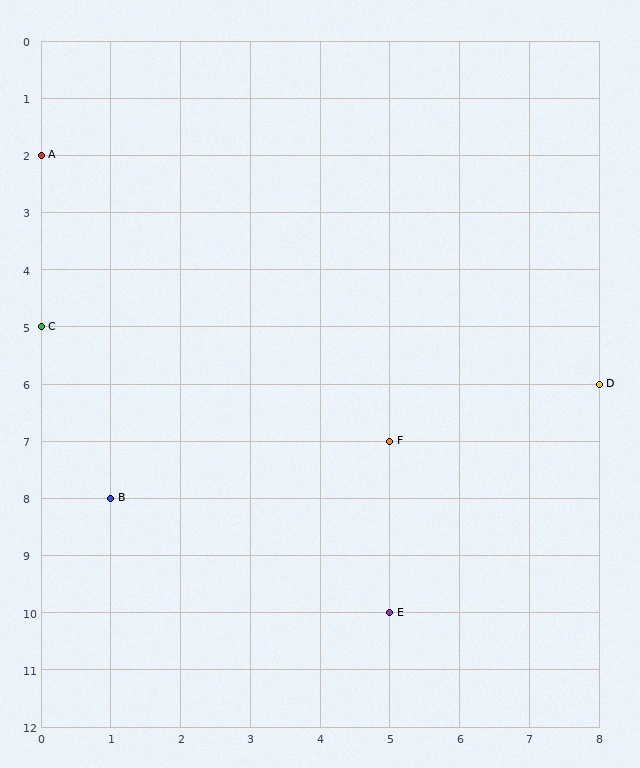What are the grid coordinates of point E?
Point E is at grid coordinates (5, 10).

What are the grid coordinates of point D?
Point D is at grid coordinates (8, 6).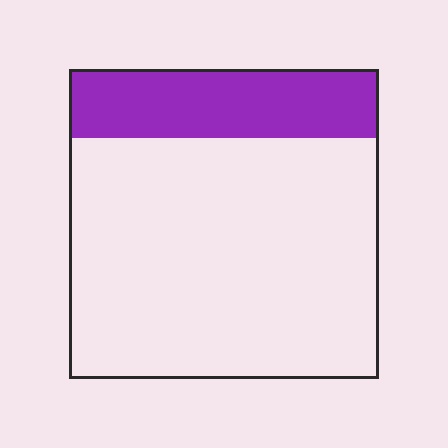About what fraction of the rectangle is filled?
About one fifth (1/5).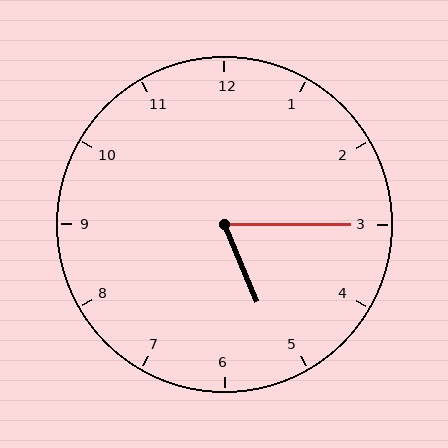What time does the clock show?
5:15.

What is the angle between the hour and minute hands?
Approximately 68 degrees.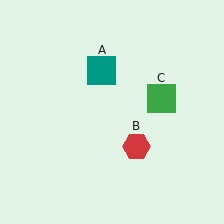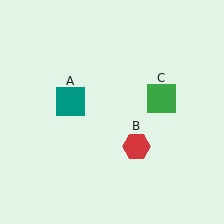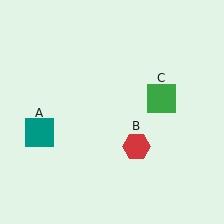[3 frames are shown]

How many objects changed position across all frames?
1 object changed position: teal square (object A).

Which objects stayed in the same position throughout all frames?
Red hexagon (object B) and green square (object C) remained stationary.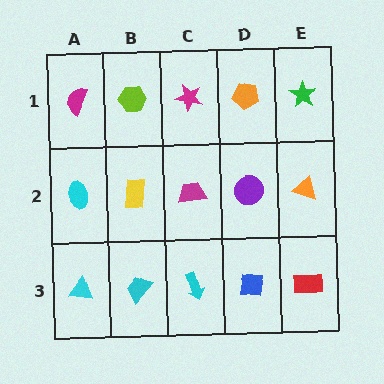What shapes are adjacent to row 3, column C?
A magenta trapezoid (row 2, column C), a cyan trapezoid (row 3, column B), a blue square (row 3, column D).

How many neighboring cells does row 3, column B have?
3.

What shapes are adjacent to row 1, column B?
A yellow rectangle (row 2, column B), a magenta semicircle (row 1, column A), a magenta star (row 1, column C).